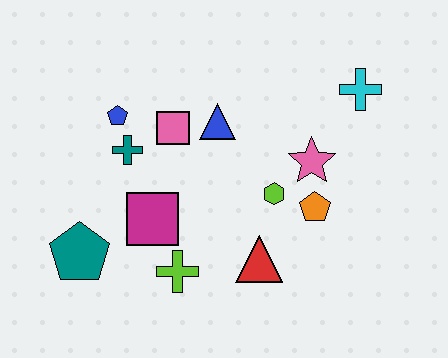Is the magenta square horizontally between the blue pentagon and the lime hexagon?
Yes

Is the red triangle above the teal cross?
No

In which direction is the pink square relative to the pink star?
The pink square is to the left of the pink star.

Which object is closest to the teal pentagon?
The magenta square is closest to the teal pentagon.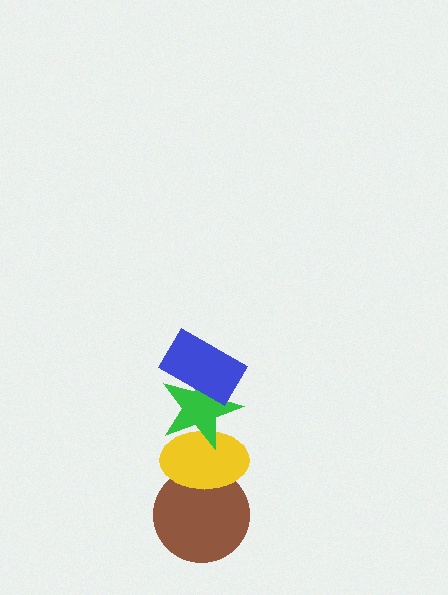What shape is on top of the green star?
The blue rectangle is on top of the green star.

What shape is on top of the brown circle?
The yellow ellipse is on top of the brown circle.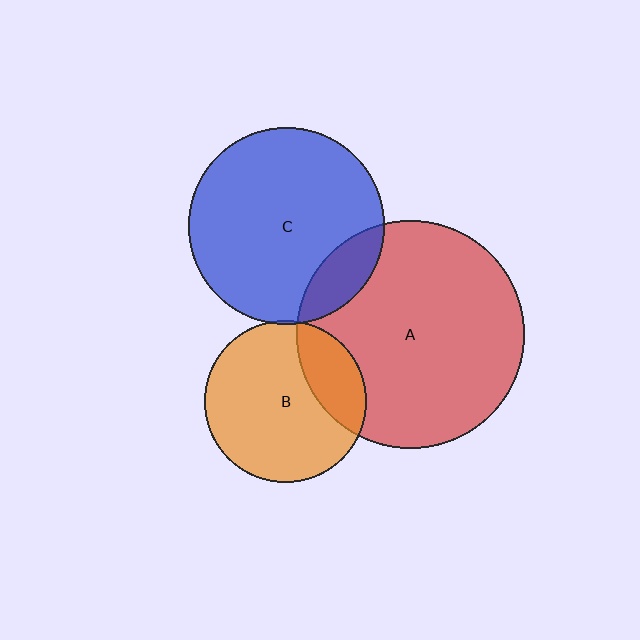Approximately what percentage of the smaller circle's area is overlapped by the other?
Approximately 25%.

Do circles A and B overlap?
Yes.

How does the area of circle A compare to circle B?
Approximately 2.0 times.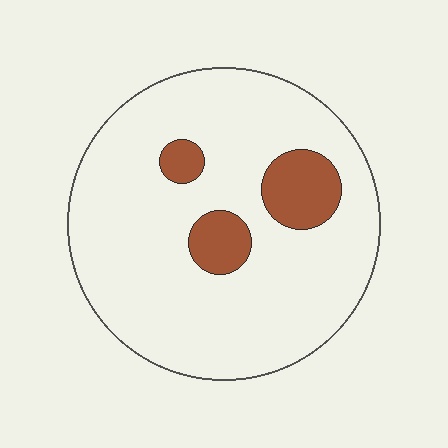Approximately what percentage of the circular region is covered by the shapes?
Approximately 15%.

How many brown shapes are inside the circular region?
3.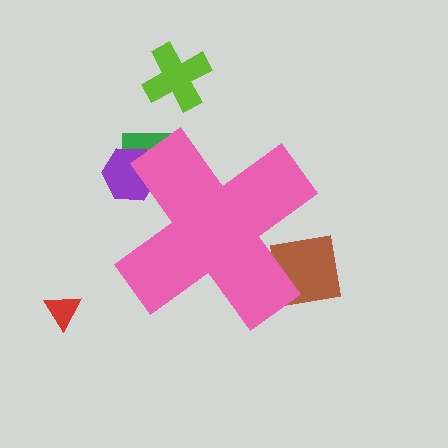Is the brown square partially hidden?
Yes, the brown square is partially hidden behind the pink cross.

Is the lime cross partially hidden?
No, the lime cross is fully visible.